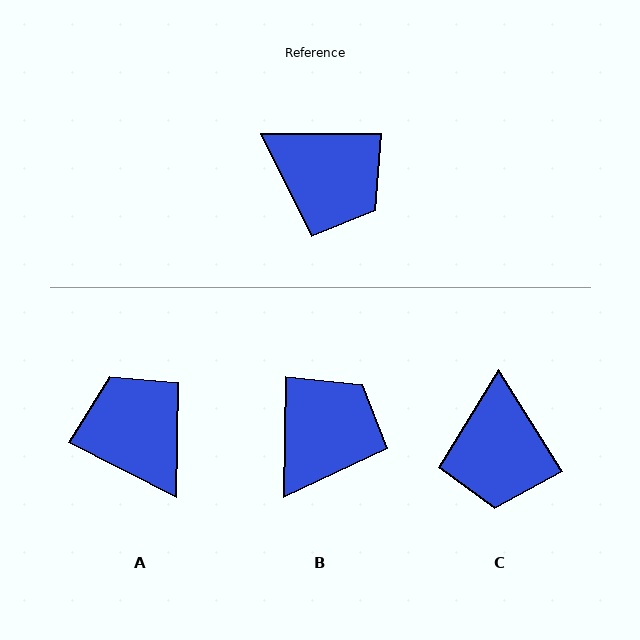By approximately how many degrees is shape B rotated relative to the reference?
Approximately 89 degrees counter-clockwise.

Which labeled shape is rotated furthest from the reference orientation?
A, about 153 degrees away.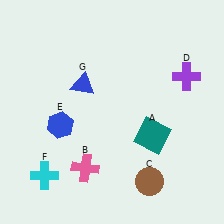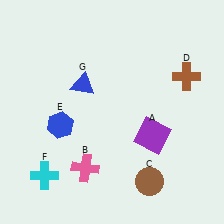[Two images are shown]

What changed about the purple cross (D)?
In Image 1, D is purple. In Image 2, it changed to brown.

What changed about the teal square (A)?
In Image 1, A is teal. In Image 2, it changed to purple.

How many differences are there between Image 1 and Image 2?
There are 2 differences between the two images.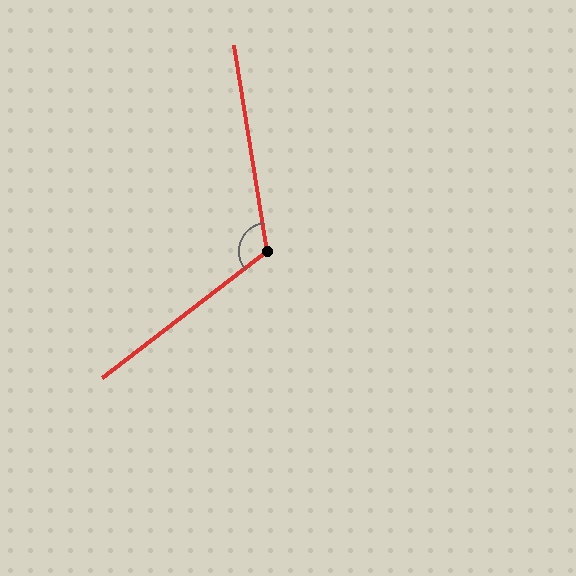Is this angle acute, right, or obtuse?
It is obtuse.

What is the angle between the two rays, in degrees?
Approximately 119 degrees.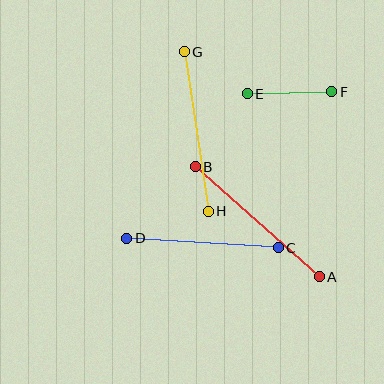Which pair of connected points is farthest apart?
Points A and B are farthest apart.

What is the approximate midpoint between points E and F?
The midpoint is at approximately (290, 93) pixels.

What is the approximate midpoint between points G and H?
The midpoint is at approximately (196, 132) pixels.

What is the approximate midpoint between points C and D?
The midpoint is at approximately (203, 243) pixels.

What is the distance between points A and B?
The distance is approximately 165 pixels.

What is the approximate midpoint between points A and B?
The midpoint is at approximately (257, 222) pixels.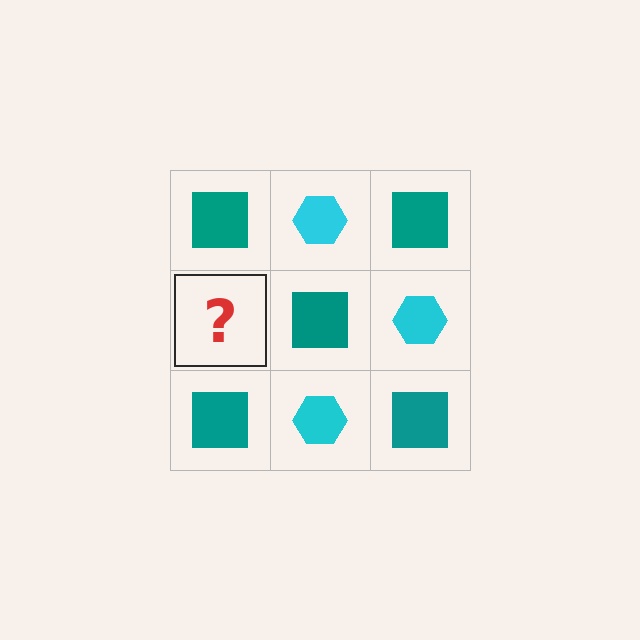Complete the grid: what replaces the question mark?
The question mark should be replaced with a cyan hexagon.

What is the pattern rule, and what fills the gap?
The rule is that it alternates teal square and cyan hexagon in a checkerboard pattern. The gap should be filled with a cyan hexagon.